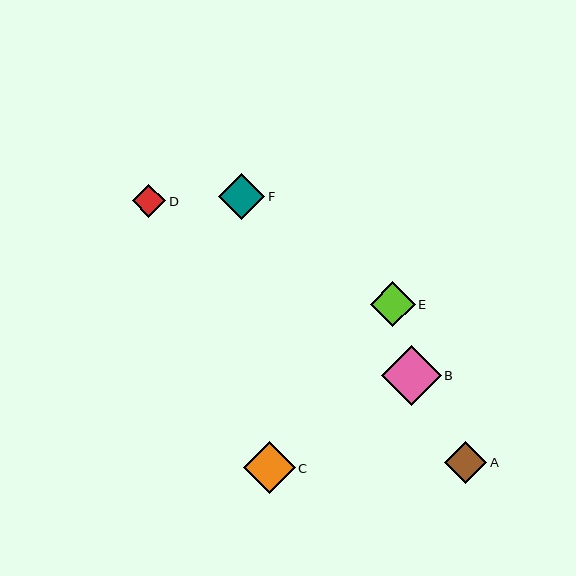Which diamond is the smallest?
Diamond D is the smallest with a size of approximately 33 pixels.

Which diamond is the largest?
Diamond B is the largest with a size of approximately 60 pixels.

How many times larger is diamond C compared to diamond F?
Diamond C is approximately 1.1 times the size of diamond F.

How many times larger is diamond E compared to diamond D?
Diamond E is approximately 1.3 times the size of diamond D.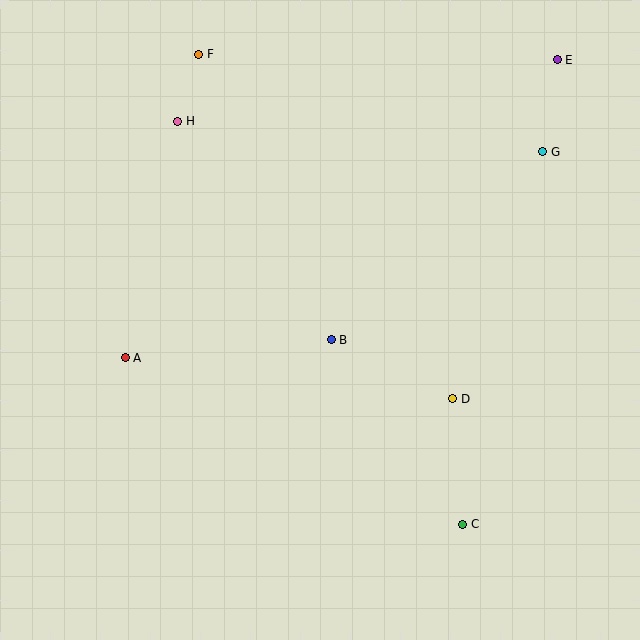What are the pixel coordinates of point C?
Point C is at (462, 524).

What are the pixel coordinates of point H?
Point H is at (178, 121).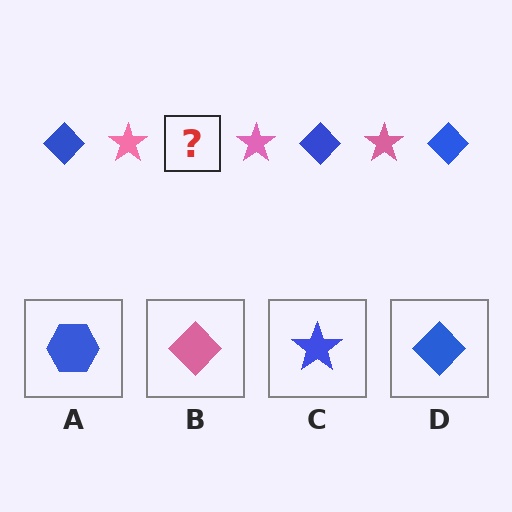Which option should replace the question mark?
Option D.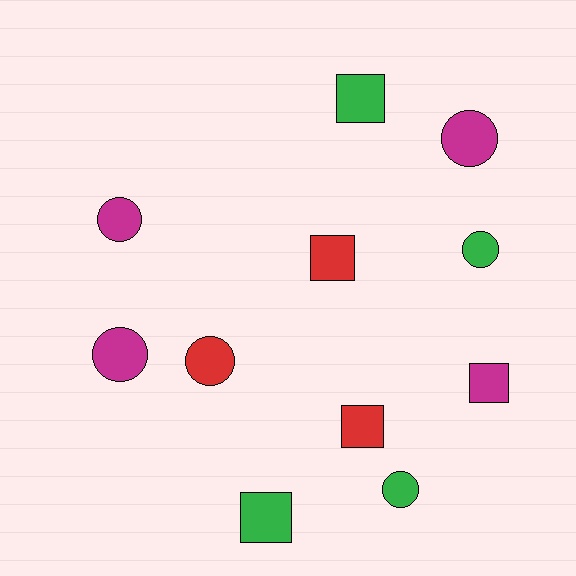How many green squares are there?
There are 2 green squares.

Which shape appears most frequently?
Circle, with 6 objects.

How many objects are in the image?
There are 11 objects.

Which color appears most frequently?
Green, with 4 objects.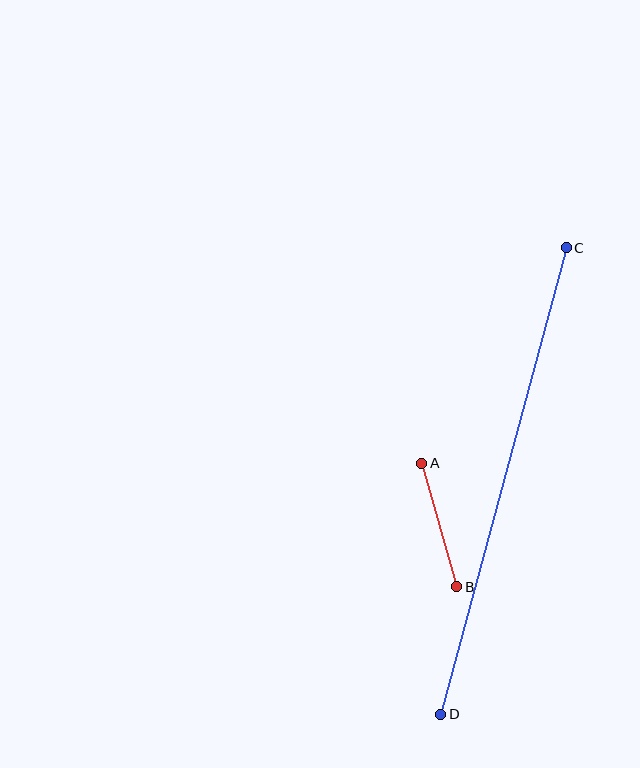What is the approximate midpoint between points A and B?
The midpoint is at approximately (439, 525) pixels.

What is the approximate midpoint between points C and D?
The midpoint is at approximately (504, 481) pixels.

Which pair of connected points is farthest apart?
Points C and D are farthest apart.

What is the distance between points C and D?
The distance is approximately 483 pixels.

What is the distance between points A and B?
The distance is approximately 129 pixels.